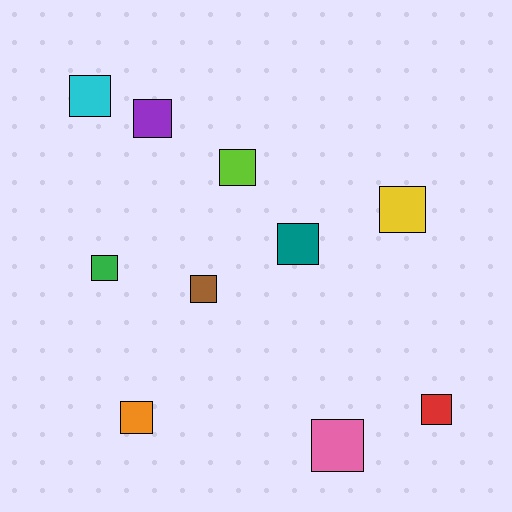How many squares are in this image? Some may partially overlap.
There are 10 squares.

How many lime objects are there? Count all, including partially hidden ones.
There is 1 lime object.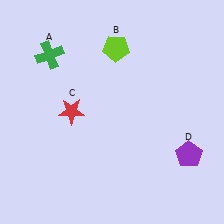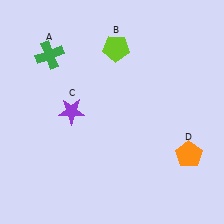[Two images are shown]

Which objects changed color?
C changed from red to purple. D changed from purple to orange.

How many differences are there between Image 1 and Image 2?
There are 2 differences between the two images.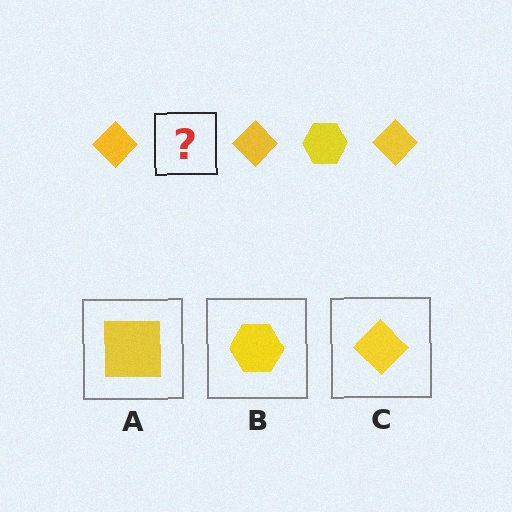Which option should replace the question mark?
Option B.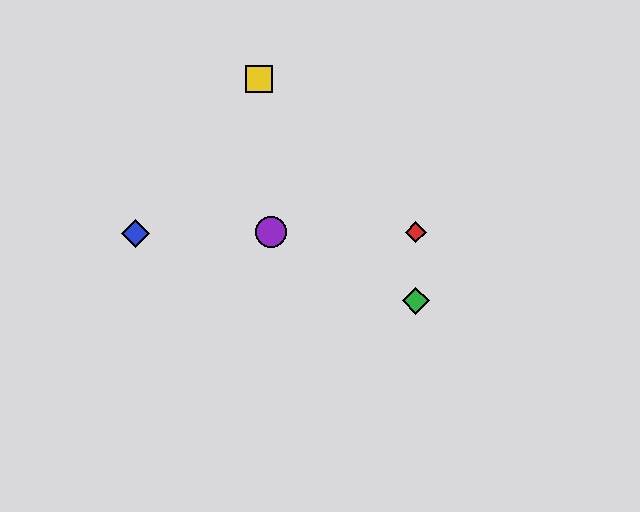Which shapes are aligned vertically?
The red diamond, the green diamond are aligned vertically.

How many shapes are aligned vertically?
2 shapes (the red diamond, the green diamond) are aligned vertically.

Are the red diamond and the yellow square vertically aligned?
No, the red diamond is at x≈416 and the yellow square is at x≈259.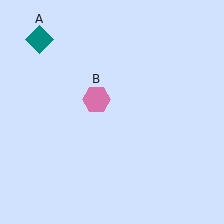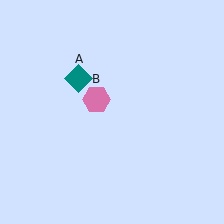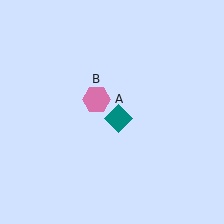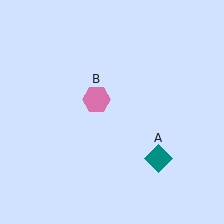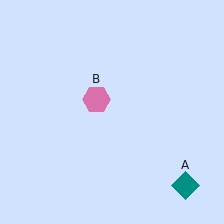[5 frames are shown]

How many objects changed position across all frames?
1 object changed position: teal diamond (object A).